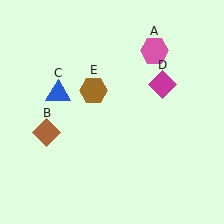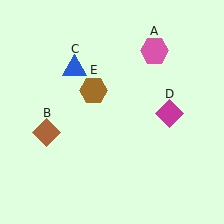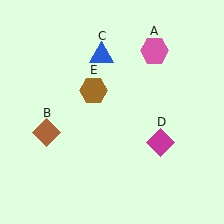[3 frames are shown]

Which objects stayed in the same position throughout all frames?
Pink hexagon (object A) and brown diamond (object B) and brown hexagon (object E) remained stationary.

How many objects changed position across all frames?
2 objects changed position: blue triangle (object C), magenta diamond (object D).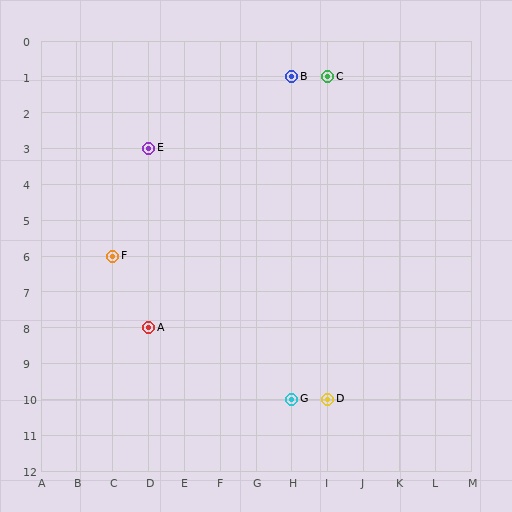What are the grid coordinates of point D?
Point D is at grid coordinates (I, 10).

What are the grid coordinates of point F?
Point F is at grid coordinates (C, 6).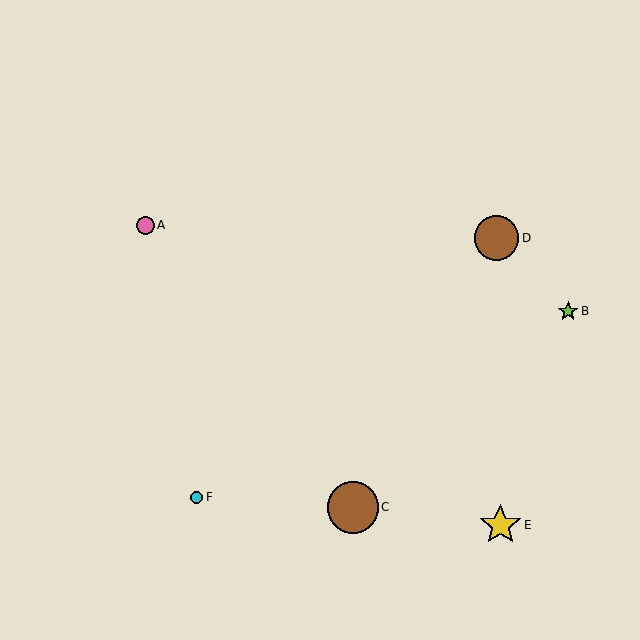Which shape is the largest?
The brown circle (labeled C) is the largest.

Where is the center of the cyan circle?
The center of the cyan circle is at (196, 497).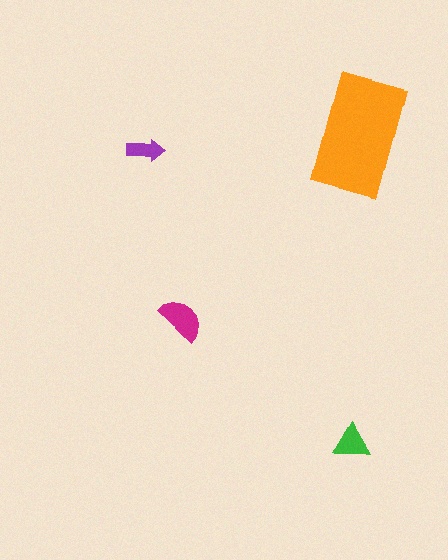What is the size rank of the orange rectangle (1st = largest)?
1st.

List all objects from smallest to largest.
The purple arrow, the green triangle, the magenta semicircle, the orange rectangle.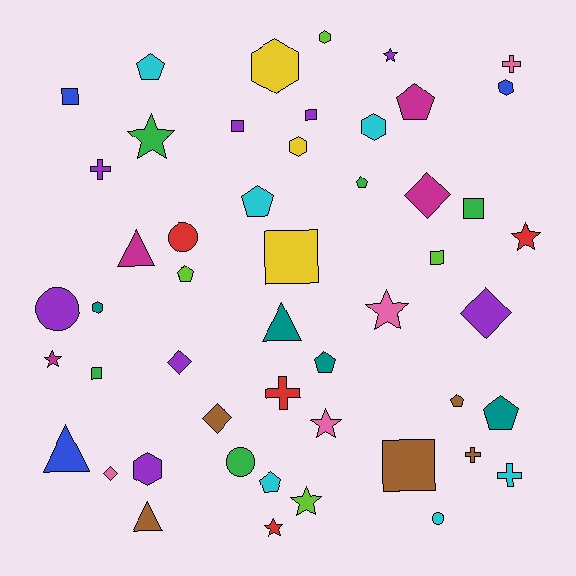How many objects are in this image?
There are 50 objects.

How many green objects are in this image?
There are 5 green objects.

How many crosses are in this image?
There are 5 crosses.